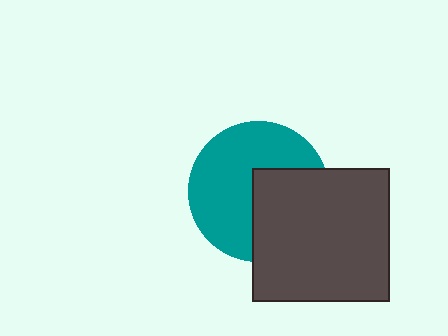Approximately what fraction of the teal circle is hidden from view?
Roughly 40% of the teal circle is hidden behind the dark gray rectangle.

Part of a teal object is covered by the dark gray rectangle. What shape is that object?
It is a circle.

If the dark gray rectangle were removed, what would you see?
You would see the complete teal circle.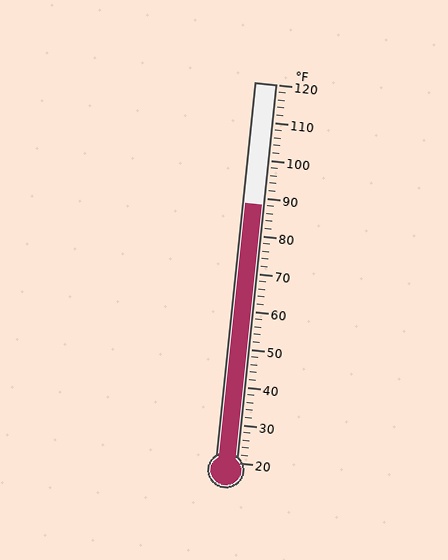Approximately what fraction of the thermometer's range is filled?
The thermometer is filled to approximately 70% of its range.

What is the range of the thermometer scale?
The thermometer scale ranges from 20°F to 120°F.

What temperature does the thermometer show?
The thermometer shows approximately 88°F.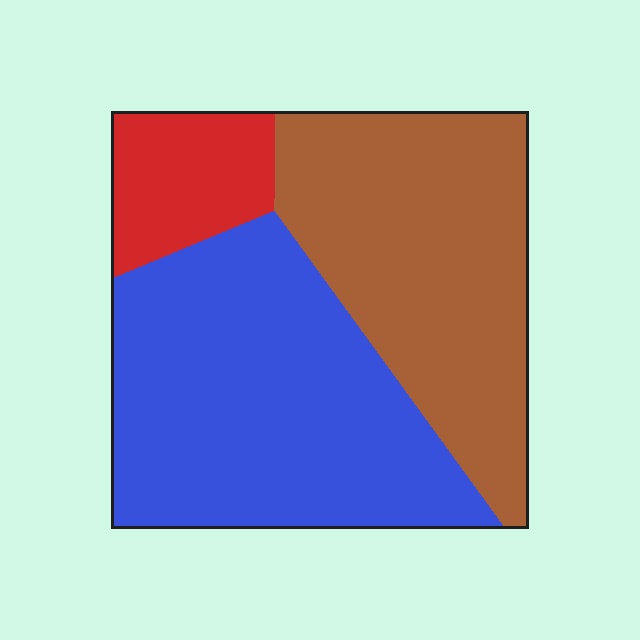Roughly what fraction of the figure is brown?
Brown takes up between a quarter and a half of the figure.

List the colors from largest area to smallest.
From largest to smallest: blue, brown, red.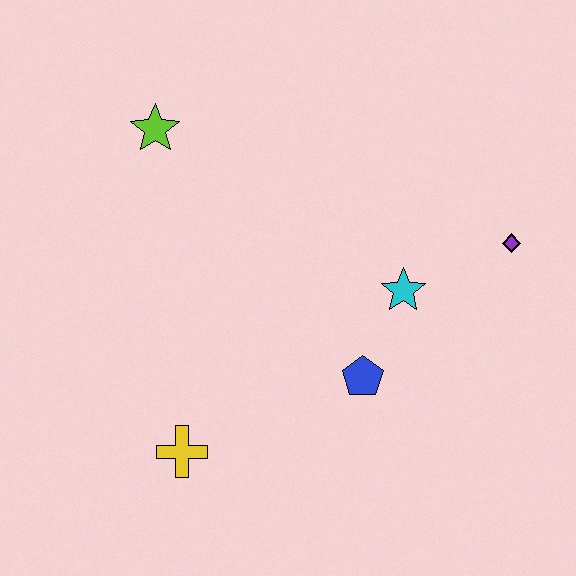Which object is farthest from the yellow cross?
The purple diamond is farthest from the yellow cross.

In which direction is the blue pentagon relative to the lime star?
The blue pentagon is below the lime star.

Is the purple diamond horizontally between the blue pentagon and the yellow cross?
No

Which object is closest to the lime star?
The cyan star is closest to the lime star.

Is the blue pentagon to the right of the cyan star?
No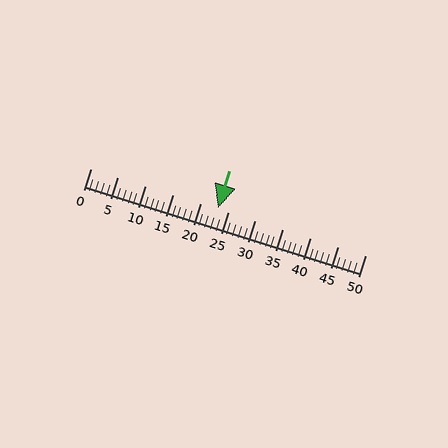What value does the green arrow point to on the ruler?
The green arrow points to approximately 23.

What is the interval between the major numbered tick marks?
The major tick marks are spaced 5 units apart.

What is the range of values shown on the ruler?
The ruler shows values from 0 to 50.